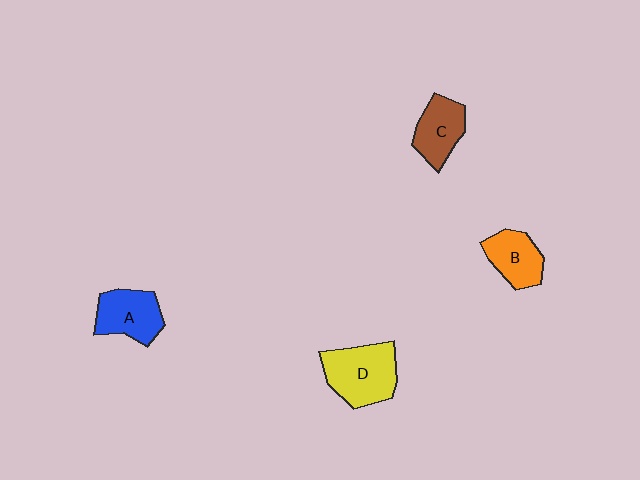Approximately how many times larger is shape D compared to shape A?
Approximately 1.3 times.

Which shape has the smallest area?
Shape B (orange).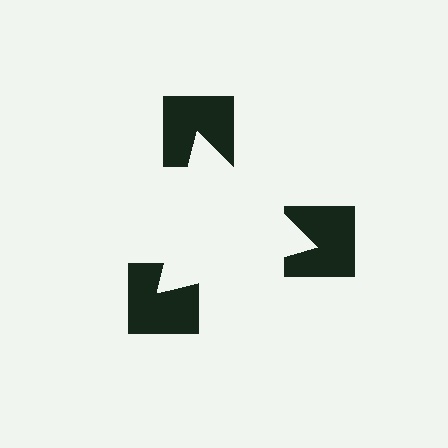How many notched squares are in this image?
There are 3 — one at each vertex of the illusory triangle.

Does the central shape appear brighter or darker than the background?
It typically appears slightly brighter than the background, even though no actual brightness change is drawn.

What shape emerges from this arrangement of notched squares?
An illusory triangle — its edges are inferred from the aligned wedge cuts in the notched squares, not physically drawn.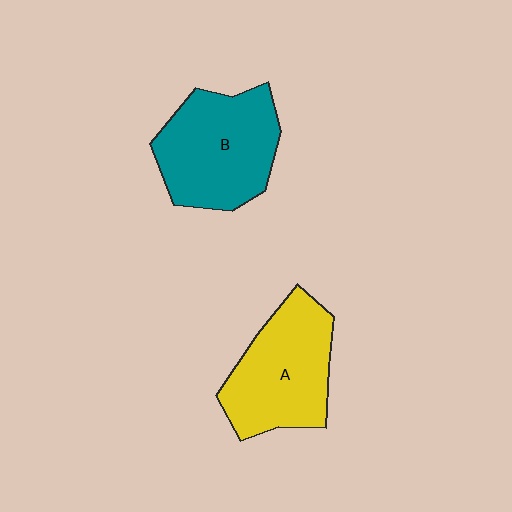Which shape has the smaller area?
Shape A (yellow).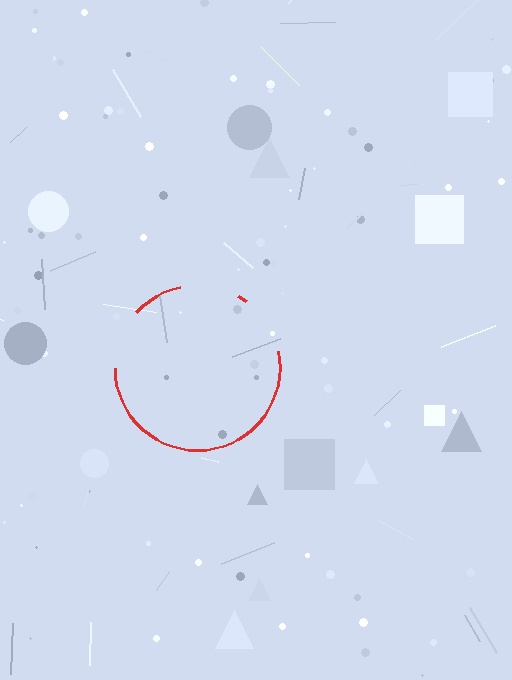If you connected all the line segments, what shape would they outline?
They would outline a circle.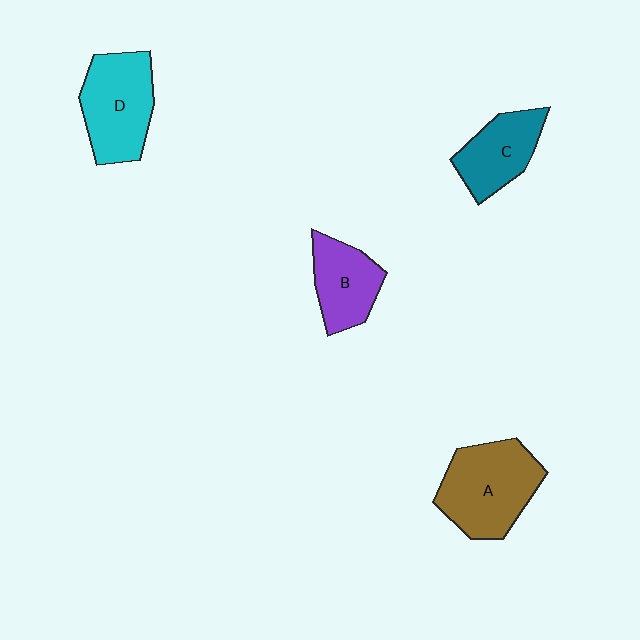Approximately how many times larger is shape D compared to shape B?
Approximately 1.4 times.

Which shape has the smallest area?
Shape B (purple).